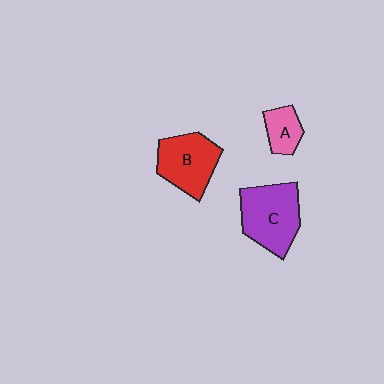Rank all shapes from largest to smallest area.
From largest to smallest: C (purple), B (red), A (pink).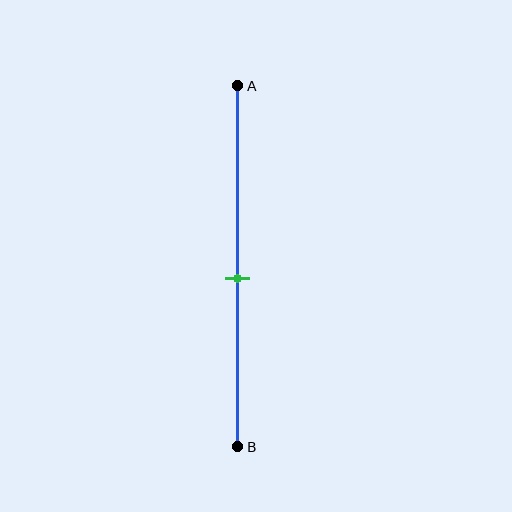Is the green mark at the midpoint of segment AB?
No, the mark is at about 55% from A, not at the 50% midpoint.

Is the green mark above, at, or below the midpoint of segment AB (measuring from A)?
The green mark is below the midpoint of segment AB.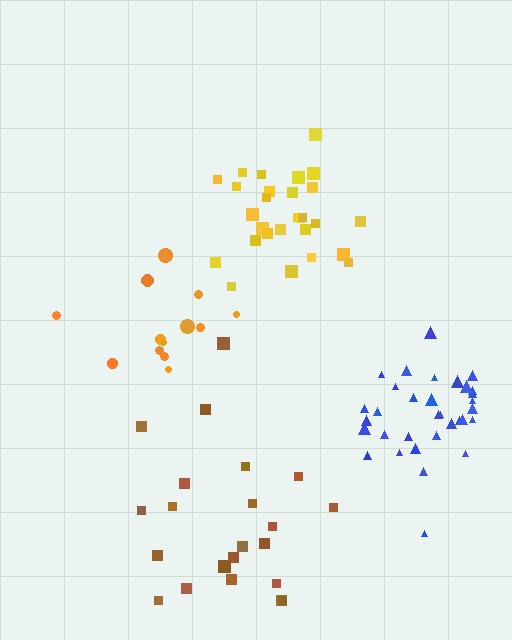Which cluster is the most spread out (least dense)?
Brown.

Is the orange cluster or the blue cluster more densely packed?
Blue.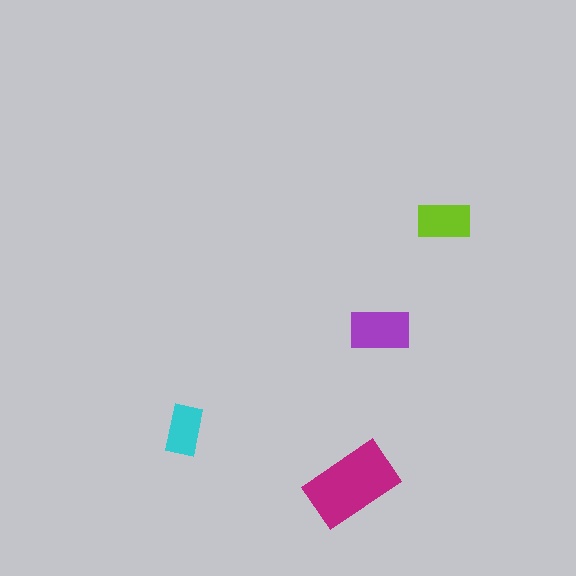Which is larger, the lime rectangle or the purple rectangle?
The purple one.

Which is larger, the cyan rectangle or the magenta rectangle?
The magenta one.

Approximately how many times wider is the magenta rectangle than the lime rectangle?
About 1.5 times wider.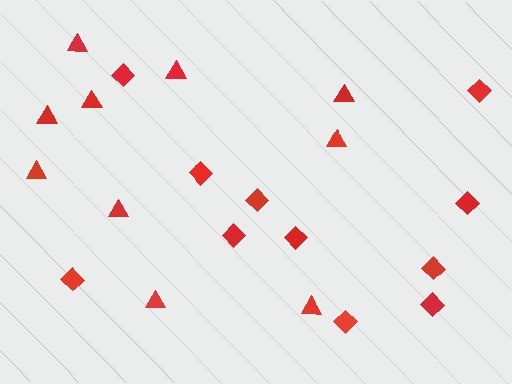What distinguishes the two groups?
There are 2 groups: one group of diamonds (11) and one group of triangles (10).